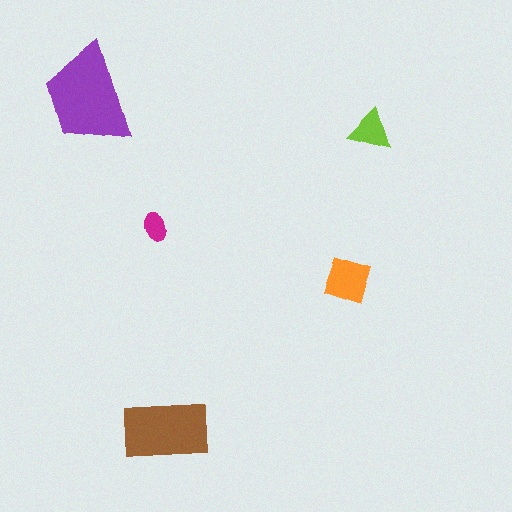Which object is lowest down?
The brown rectangle is bottommost.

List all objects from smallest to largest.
The magenta ellipse, the lime triangle, the orange square, the brown rectangle, the purple trapezoid.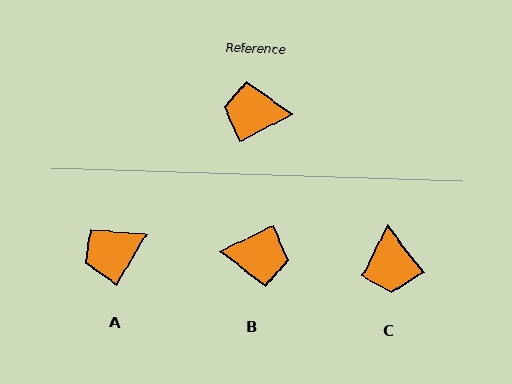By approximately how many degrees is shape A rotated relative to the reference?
Approximately 32 degrees counter-clockwise.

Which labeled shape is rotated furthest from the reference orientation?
B, about 179 degrees away.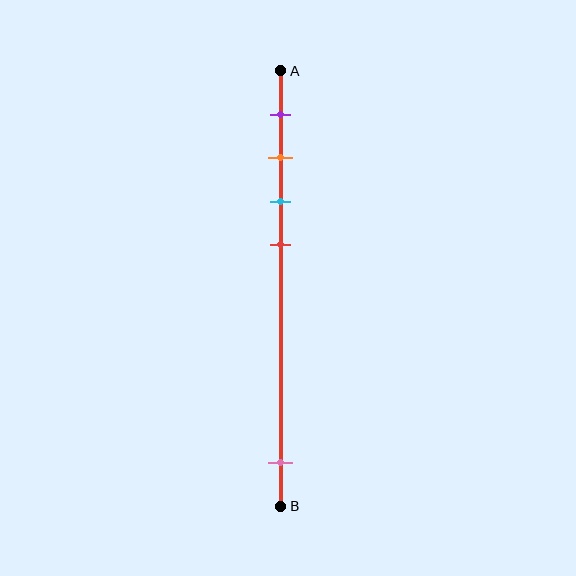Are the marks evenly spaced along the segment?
No, the marks are not evenly spaced.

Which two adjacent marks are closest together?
The orange and cyan marks are the closest adjacent pair.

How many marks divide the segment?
There are 5 marks dividing the segment.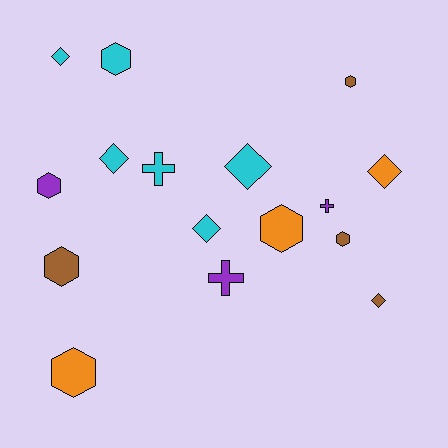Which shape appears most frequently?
Hexagon, with 7 objects.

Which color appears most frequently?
Cyan, with 6 objects.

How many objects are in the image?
There are 16 objects.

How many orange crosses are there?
There are no orange crosses.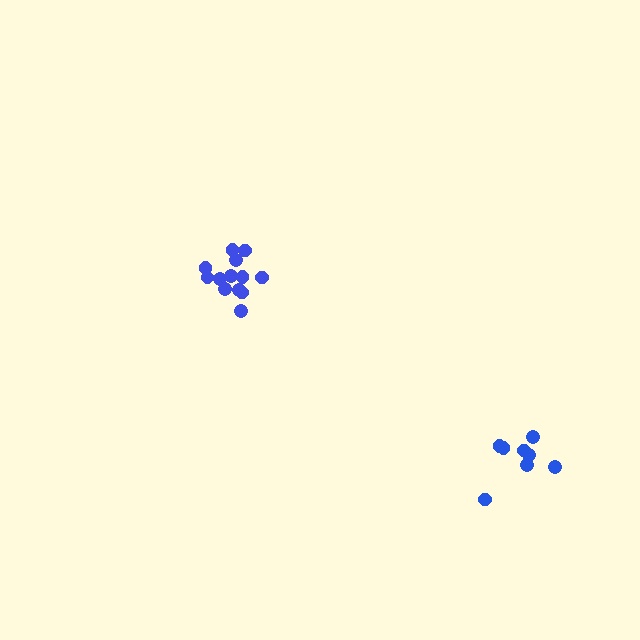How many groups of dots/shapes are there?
There are 2 groups.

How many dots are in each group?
Group 1: 8 dots, Group 2: 13 dots (21 total).